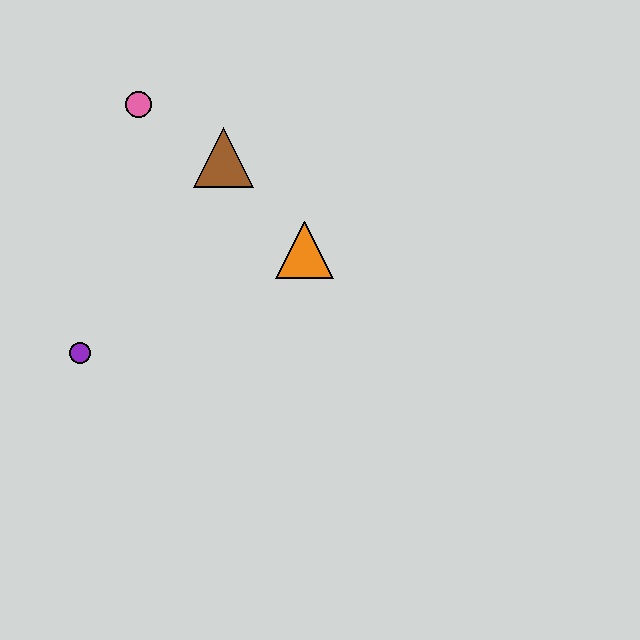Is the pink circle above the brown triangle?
Yes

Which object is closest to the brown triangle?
The pink circle is closest to the brown triangle.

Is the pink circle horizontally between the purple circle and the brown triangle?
Yes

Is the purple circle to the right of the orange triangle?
No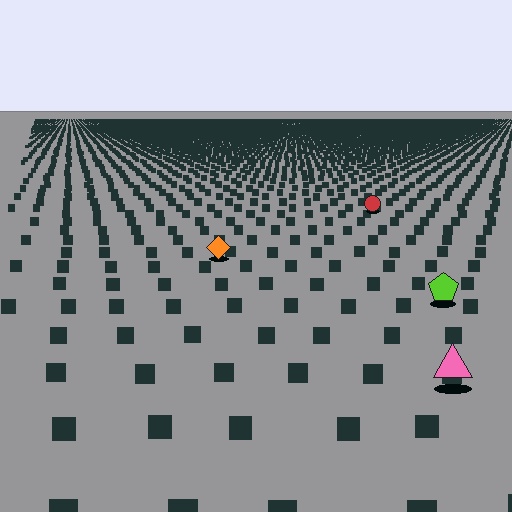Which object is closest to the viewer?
The pink triangle is closest. The texture marks near it are larger and more spread out.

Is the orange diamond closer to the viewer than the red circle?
Yes. The orange diamond is closer — you can tell from the texture gradient: the ground texture is coarser near it.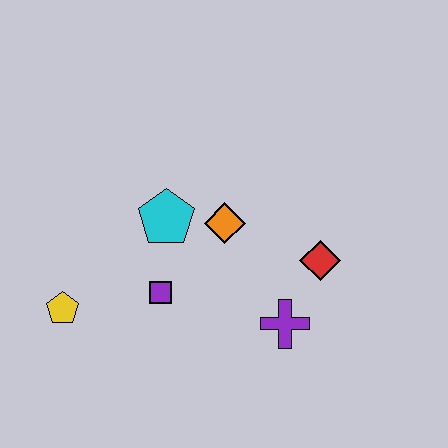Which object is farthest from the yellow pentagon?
The red diamond is farthest from the yellow pentagon.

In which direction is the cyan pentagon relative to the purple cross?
The cyan pentagon is to the left of the purple cross.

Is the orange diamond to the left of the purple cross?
Yes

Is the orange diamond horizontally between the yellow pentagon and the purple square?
No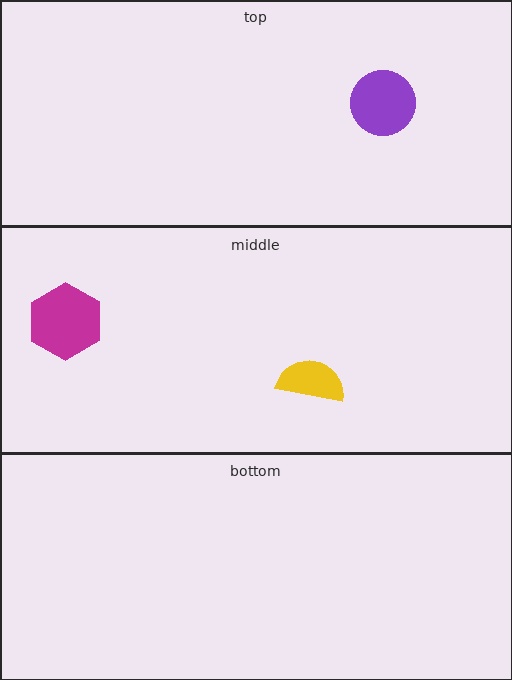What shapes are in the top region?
The purple circle.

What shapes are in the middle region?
The magenta hexagon, the yellow semicircle.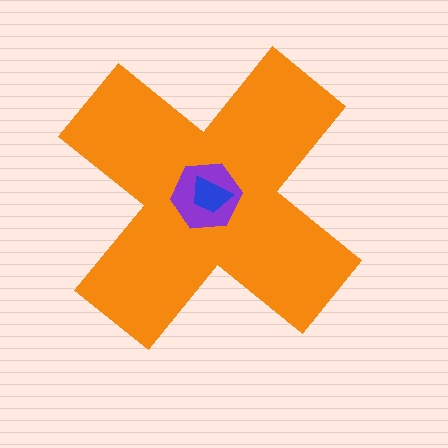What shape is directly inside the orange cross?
The purple hexagon.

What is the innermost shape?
The blue trapezoid.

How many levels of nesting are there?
3.